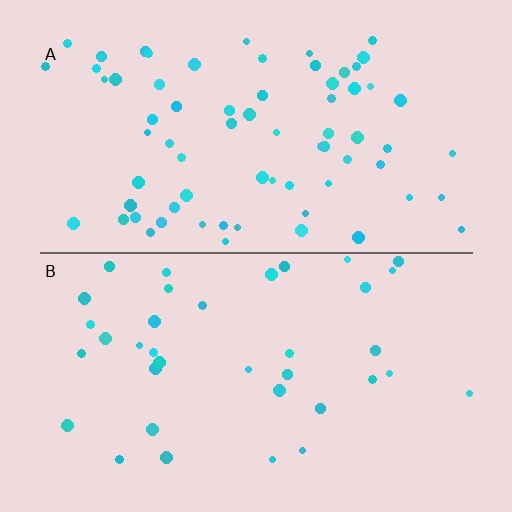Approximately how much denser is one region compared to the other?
Approximately 2.0× — region A over region B.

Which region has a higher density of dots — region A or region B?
A (the top).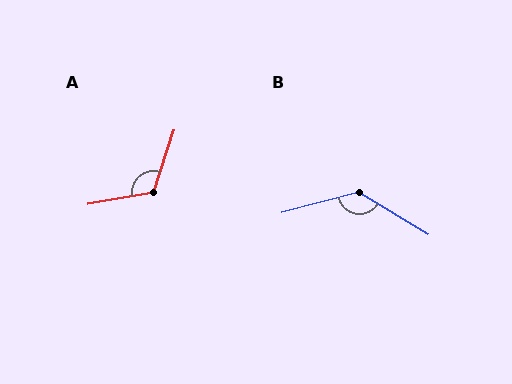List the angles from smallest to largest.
A (118°), B (134°).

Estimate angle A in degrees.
Approximately 118 degrees.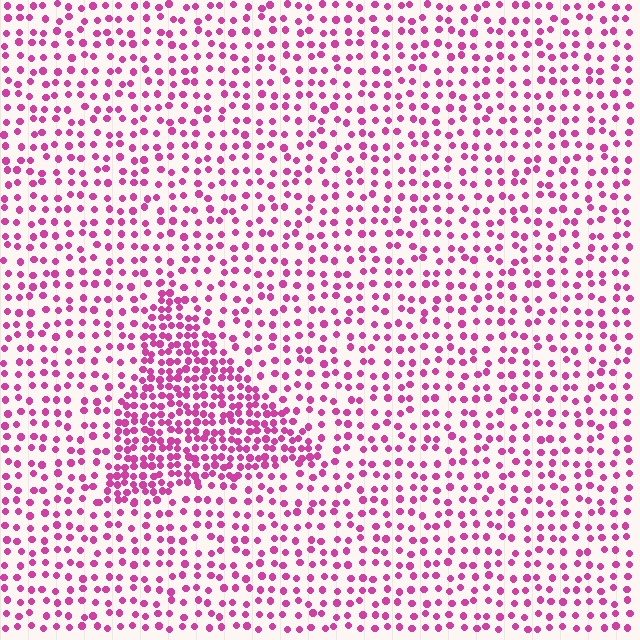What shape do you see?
I see a triangle.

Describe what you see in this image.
The image contains small magenta elements arranged at two different densities. A triangle-shaped region is visible where the elements are more densely packed than the surrounding area.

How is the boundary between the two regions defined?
The boundary is defined by a change in element density (approximately 2.1x ratio). All elements are the same color, size, and shape.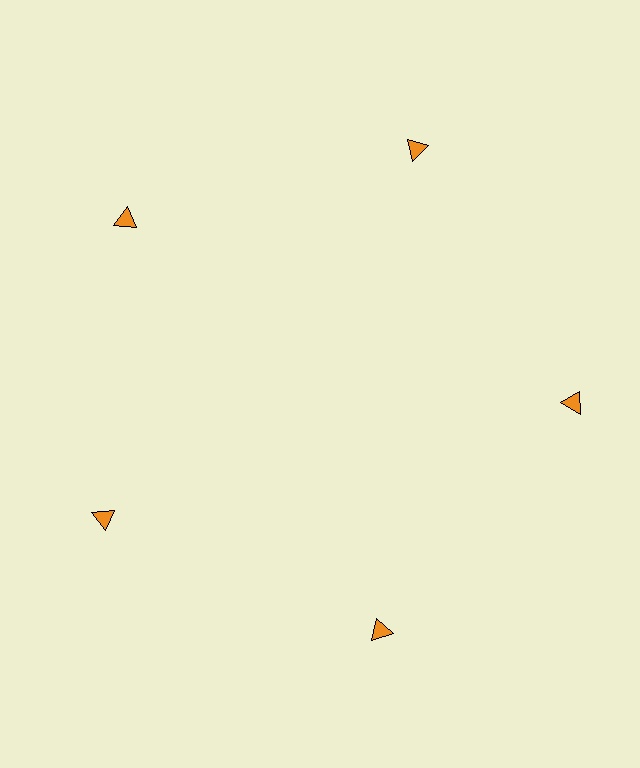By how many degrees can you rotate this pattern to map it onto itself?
The pattern maps onto itself every 72 degrees of rotation.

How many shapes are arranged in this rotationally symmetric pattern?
There are 5 shapes, arranged in 5 groups of 1.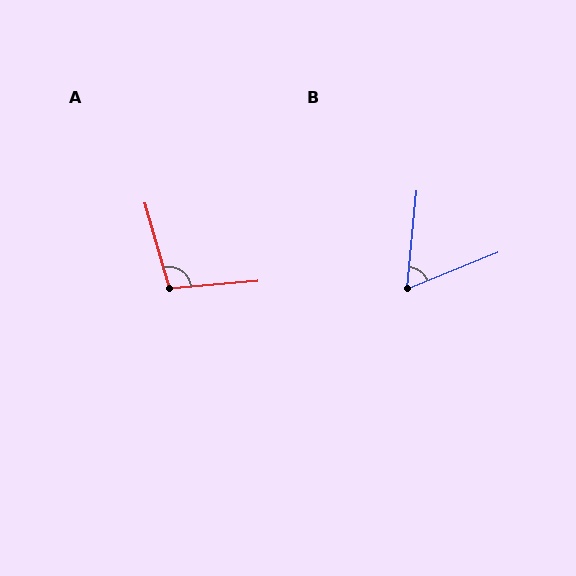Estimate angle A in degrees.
Approximately 101 degrees.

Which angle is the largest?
A, at approximately 101 degrees.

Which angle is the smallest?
B, at approximately 62 degrees.